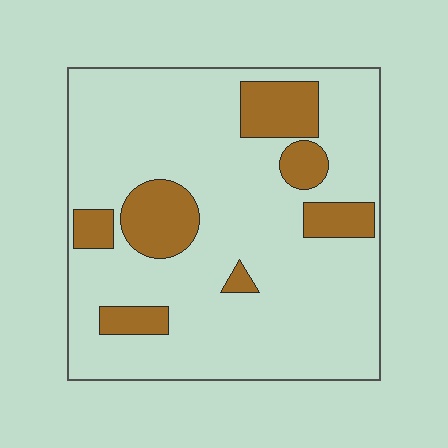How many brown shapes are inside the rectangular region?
7.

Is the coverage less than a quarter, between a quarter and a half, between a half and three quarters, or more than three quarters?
Less than a quarter.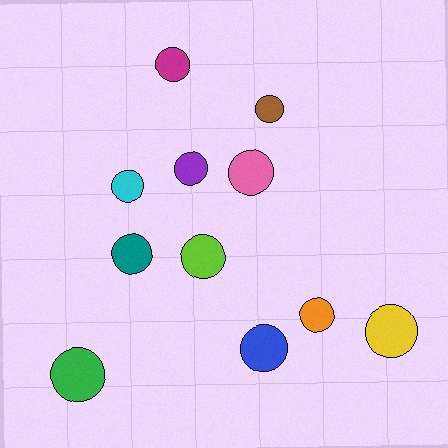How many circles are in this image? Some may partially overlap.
There are 11 circles.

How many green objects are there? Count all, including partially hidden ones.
There is 1 green object.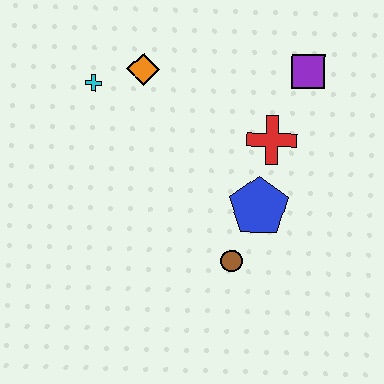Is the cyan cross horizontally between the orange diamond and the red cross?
No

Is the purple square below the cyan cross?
No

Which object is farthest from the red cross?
The cyan cross is farthest from the red cross.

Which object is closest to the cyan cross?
The orange diamond is closest to the cyan cross.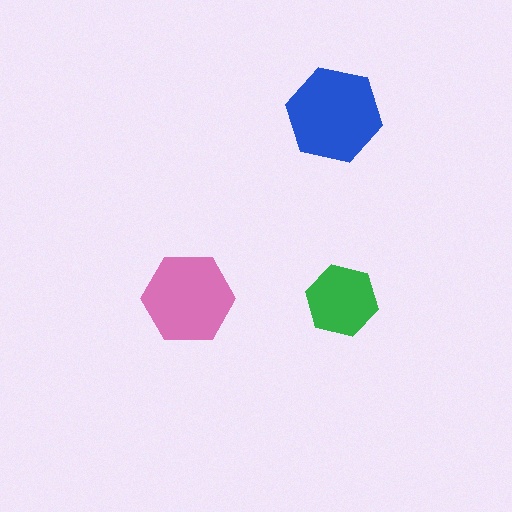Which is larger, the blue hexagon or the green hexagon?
The blue one.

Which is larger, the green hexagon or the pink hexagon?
The pink one.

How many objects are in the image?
There are 3 objects in the image.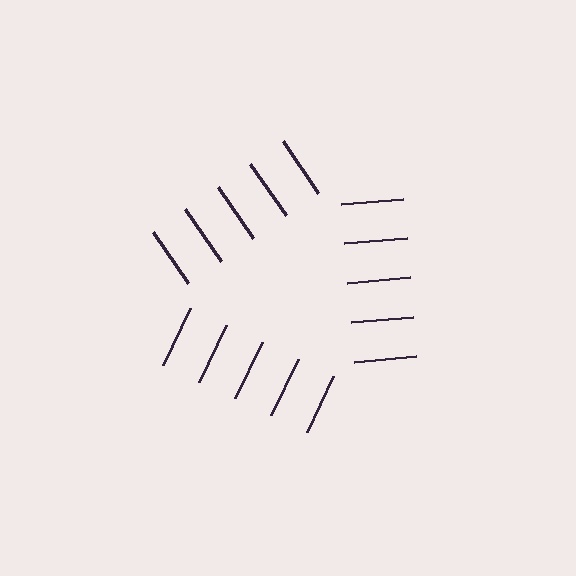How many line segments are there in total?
15 — 5 along each of the 3 edges.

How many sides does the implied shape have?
3 sides — the line-ends trace a triangle.